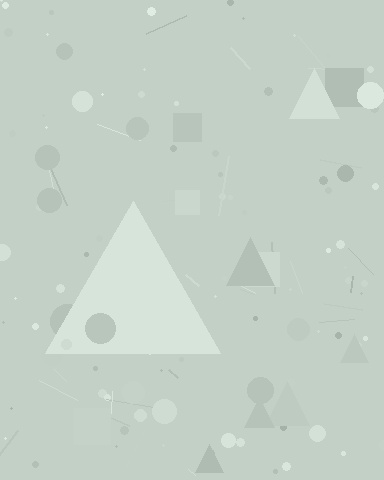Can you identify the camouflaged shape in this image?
The camouflaged shape is a triangle.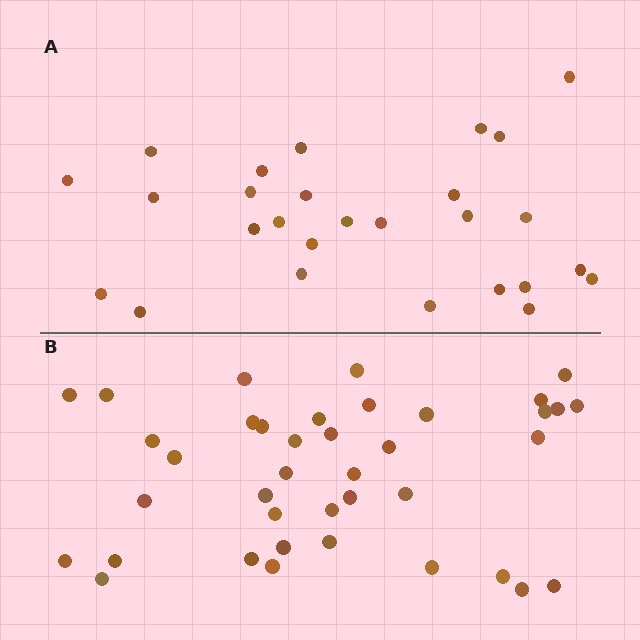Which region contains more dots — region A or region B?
Region B (the bottom region) has more dots.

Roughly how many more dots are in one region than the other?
Region B has roughly 12 or so more dots than region A.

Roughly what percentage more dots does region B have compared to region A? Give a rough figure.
About 45% more.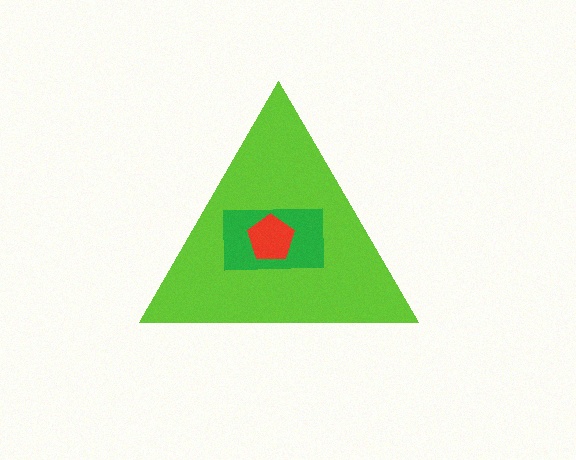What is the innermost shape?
The red pentagon.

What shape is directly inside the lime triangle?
The green rectangle.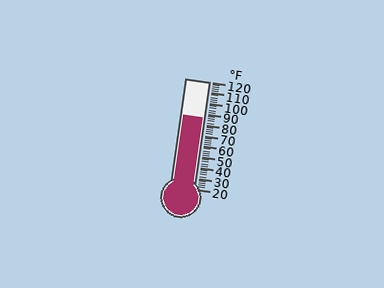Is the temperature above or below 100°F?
The temperature is below 100°F.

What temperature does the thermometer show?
The thermometer shows approximately 86°F.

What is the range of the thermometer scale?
The thermometer scale ranges from 20°F to 120°F.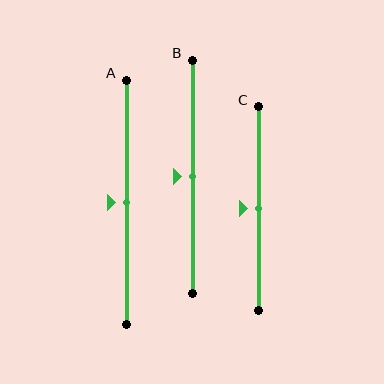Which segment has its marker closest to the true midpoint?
Segment A has its marker closest to the true midpoint.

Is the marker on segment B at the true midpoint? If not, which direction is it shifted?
Yes, the marker on segment B is at the true midpoint.